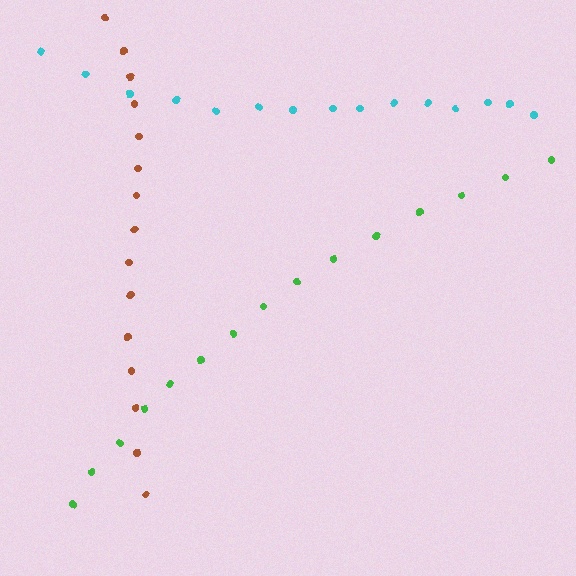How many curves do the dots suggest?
There are 3 distinct paths.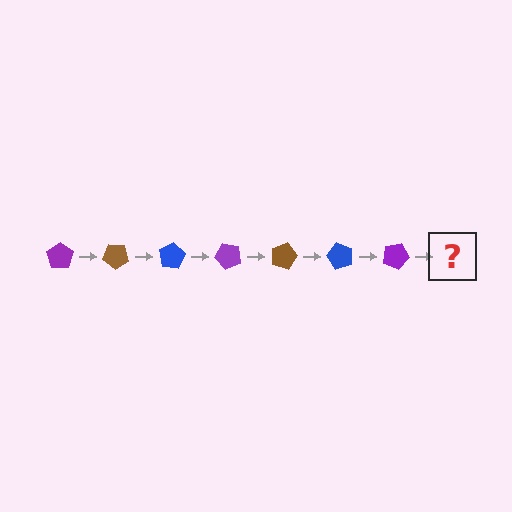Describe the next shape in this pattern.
It should be a brown pentagon, rotated 280 degrees from the start.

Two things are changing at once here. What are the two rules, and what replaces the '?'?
The two rules are that it rotates 40 degrees each step and the color cycles through purple, brown, and blue. The '?' should be a brown pentagon, rotated 280 degrees from the start.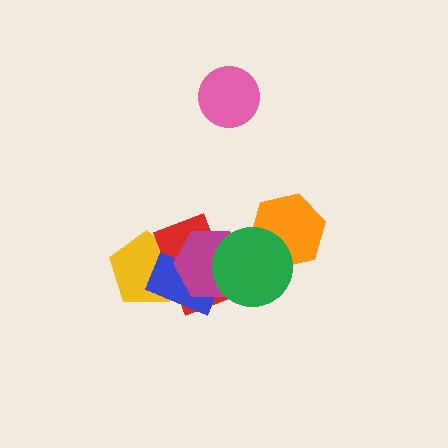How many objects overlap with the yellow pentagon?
3 objects overlap with the yellow pentagon.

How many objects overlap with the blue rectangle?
3 objects overlap with the blue rectangle.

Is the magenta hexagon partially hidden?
Yes, it is partially covered by another shape.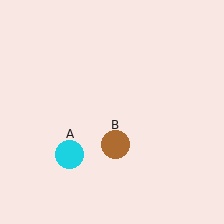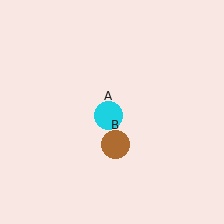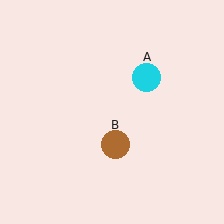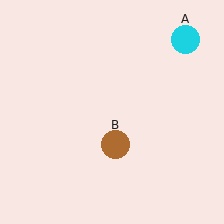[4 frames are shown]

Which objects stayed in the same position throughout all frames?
Brown circle (object B) remained stationary.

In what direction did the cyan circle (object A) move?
The cyan circle (object A) moved up and to the right.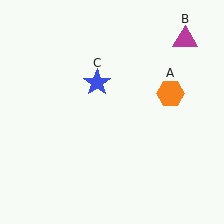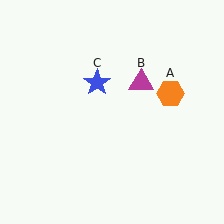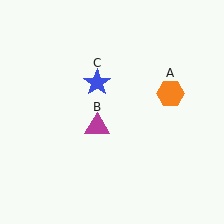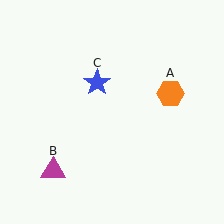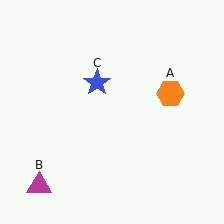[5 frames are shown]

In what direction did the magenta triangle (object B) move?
The magenta triangle (object B) moved down and to the left.